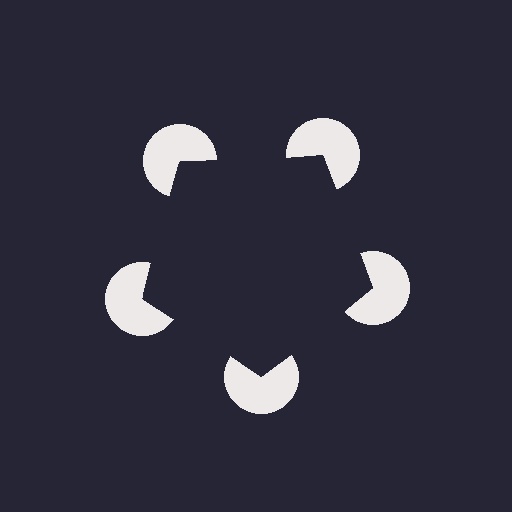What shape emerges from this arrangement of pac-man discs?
An illusory pentagon — its edges are inferred from the aligned wedge cuts in the pac-man discs, not physically drawn.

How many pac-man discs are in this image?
There are 5 — one at each vertex of the illusory pentagon.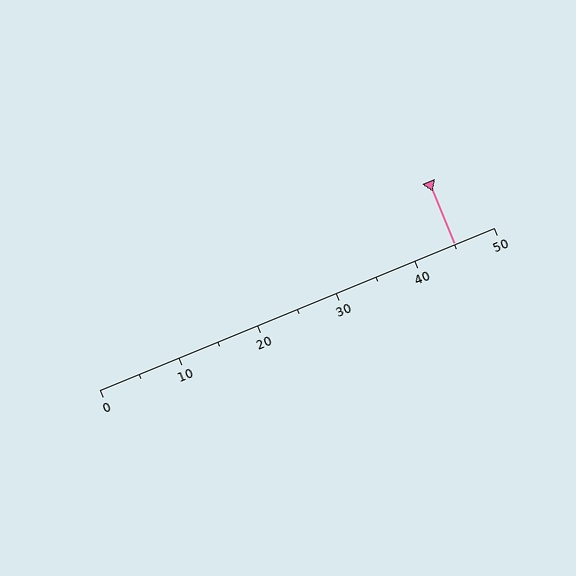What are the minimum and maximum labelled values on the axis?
The axis runs from 0 to 50.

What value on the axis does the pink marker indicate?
The marker indicates approximately 45.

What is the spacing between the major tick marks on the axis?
The major ticks are spaced 10 apart.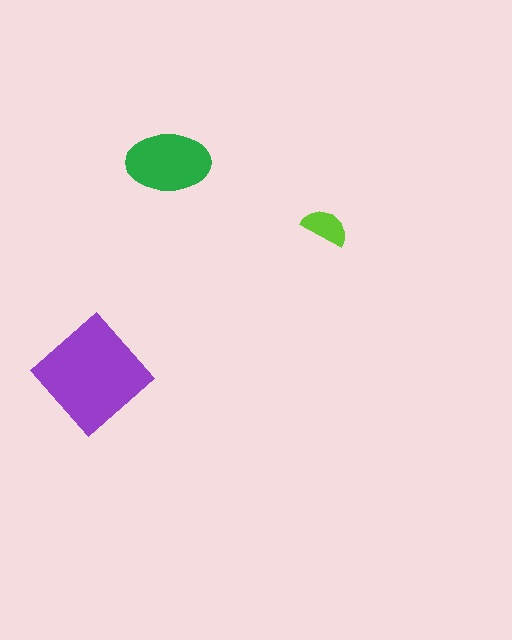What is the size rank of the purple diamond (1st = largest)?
1st.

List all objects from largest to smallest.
The purple diamond, the green ellipse, the lime semicircle.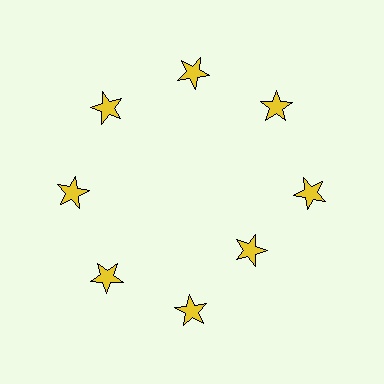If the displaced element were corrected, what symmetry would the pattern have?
It would have 8-fold rotational symmetry — the pattern would map onto itself every 45 degrees.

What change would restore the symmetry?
The symmetry would be restored by moving it outward, back onto the ring so that all 8 stars sit at equal angles and equal distance from the center.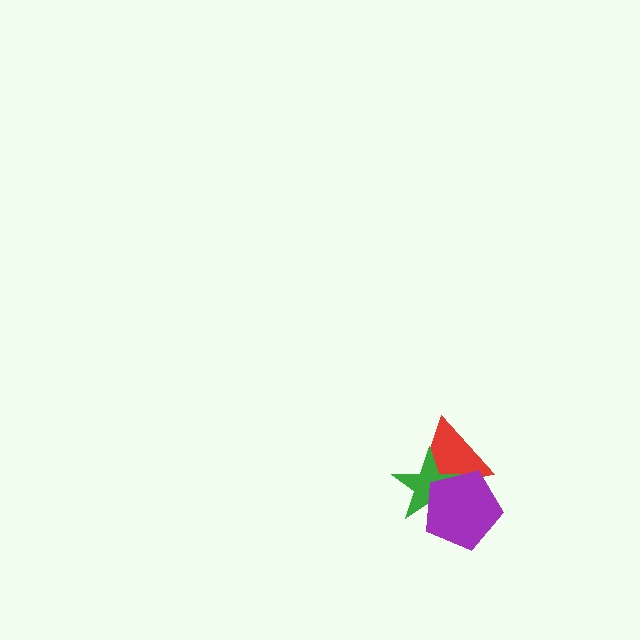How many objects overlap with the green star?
2 objects overlap with the green star.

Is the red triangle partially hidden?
Yes, it is partially covered by another shape.